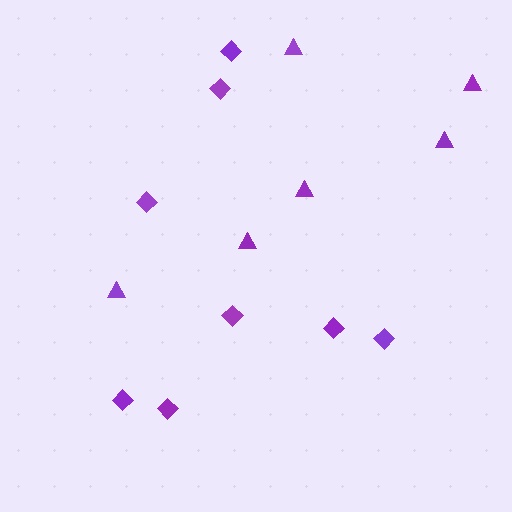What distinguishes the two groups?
There are 2 groups: one group of triangles (6) and one group of diamonds (8).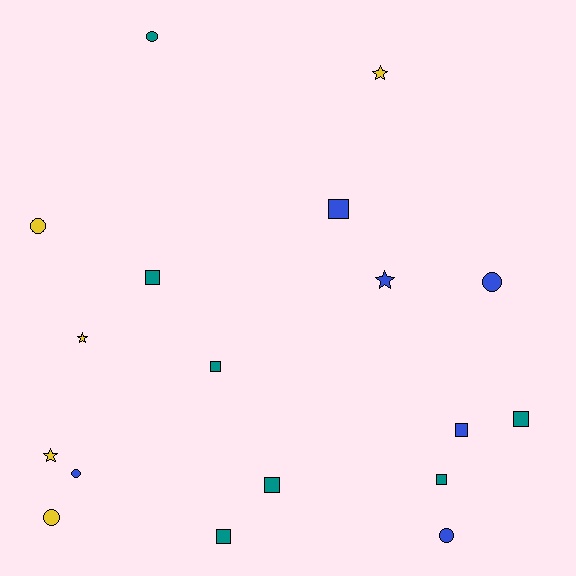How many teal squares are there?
There are 6 teal squares.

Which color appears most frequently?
Teal, with 7 objects.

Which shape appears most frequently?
Square, with 8 objects.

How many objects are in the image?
There are 18 objects.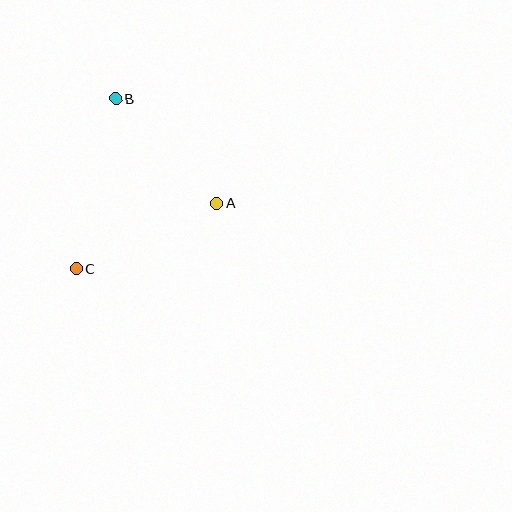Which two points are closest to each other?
Points A and B are closest to each other.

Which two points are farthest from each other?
Points B and C are farthest from each other.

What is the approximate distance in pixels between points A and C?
The distance between A and C is approximately 155 pixels.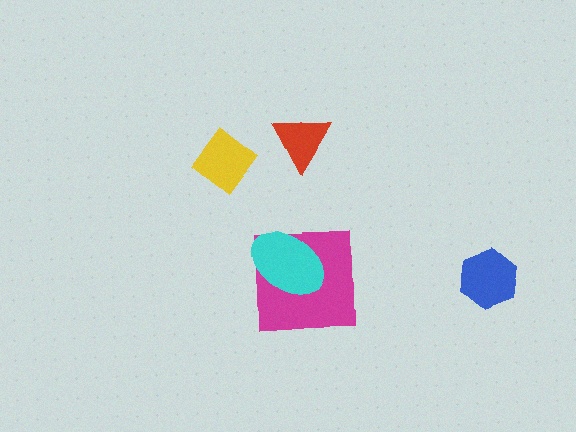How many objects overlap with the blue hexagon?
0 objects overlap with the blue hexagon.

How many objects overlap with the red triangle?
0 objects overlap with the red triangle.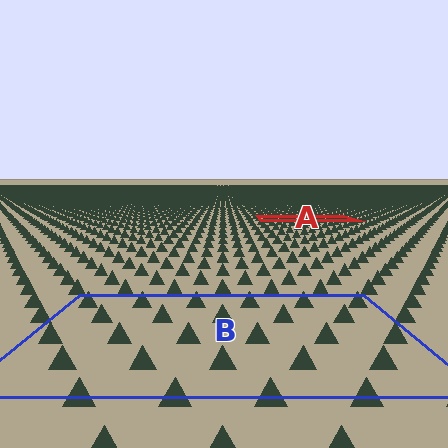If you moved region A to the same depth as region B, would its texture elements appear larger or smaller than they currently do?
They would appear larger. At a closer depth, the same texture elements are projected at a bigger on-screen size.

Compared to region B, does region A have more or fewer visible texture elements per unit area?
Region A has more texture elements per unit area — they are packed more densely because it is farther away.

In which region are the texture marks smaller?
The texture marks are smaller in region A, because it is farther away.